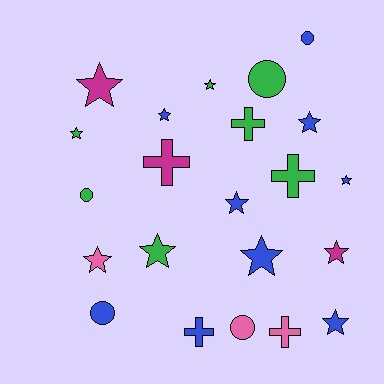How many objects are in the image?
There are 22 objects.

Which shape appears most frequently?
Star, with 12 objects.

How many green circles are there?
There are 2 green circles.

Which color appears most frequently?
Blue, with 9 objects.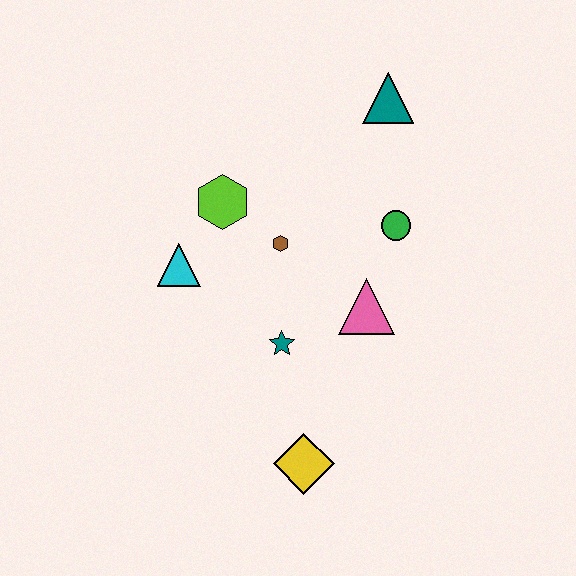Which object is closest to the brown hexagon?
The lime hexagon is closest to the brown hexagon.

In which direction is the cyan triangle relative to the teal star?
The cyan triangle is to the left of the teal star.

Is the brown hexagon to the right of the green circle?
No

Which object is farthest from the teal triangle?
The yellow diamond is farthest from the teal triangle.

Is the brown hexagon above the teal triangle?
No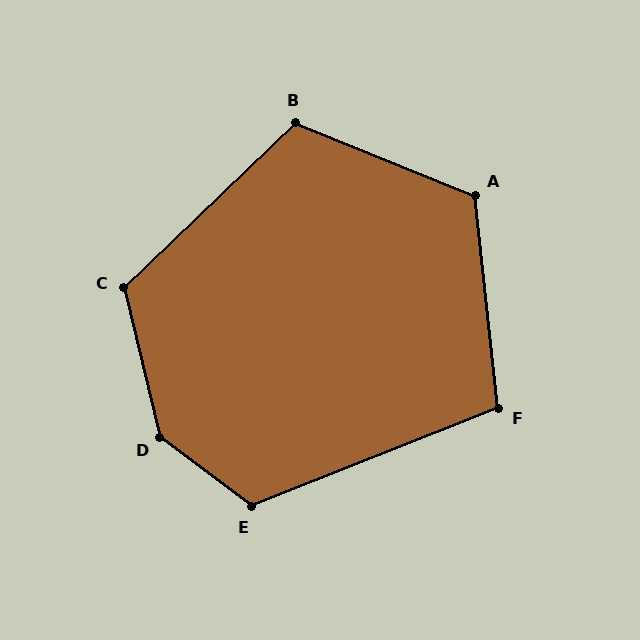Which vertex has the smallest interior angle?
F, at approximately 106 degrees.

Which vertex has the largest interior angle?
D, at approximately 140 degrees.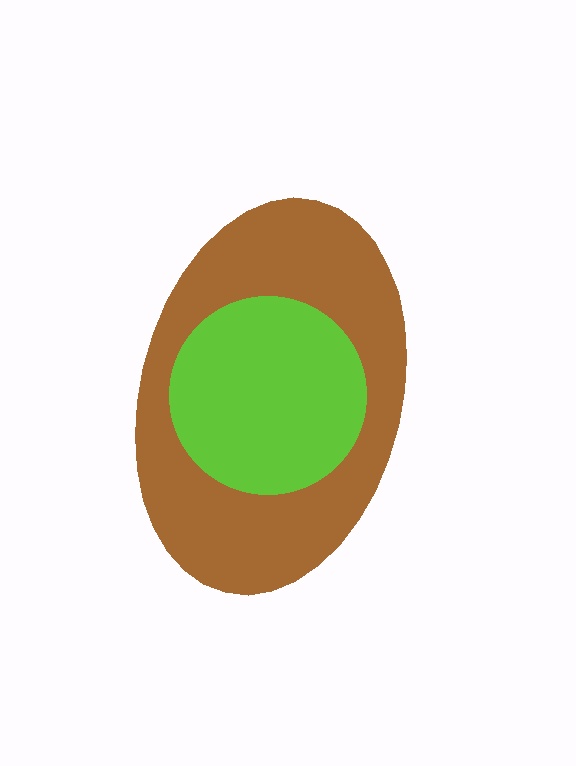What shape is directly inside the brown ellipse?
The lime circle.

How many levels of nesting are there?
2.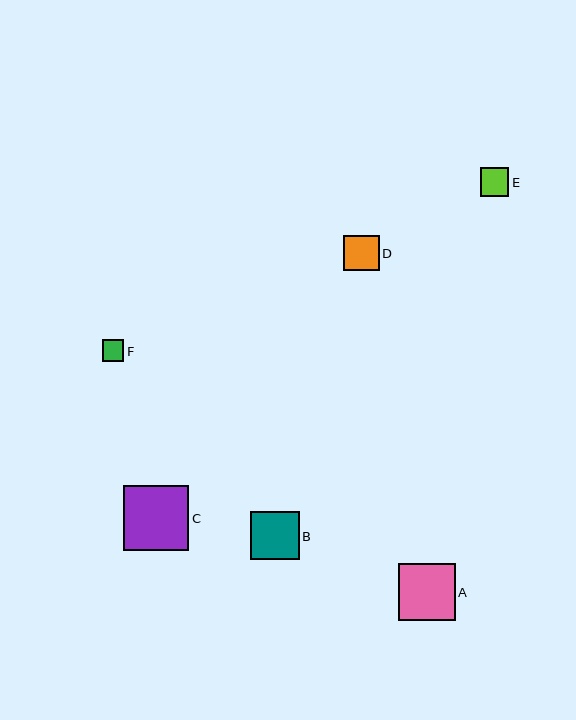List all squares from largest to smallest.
From largest to smallest: C, A, B, D, E, F.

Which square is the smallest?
Square F is the smallest with a size of approximately 21 pixels.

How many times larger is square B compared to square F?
Square B is approximately 2.2 times the size of square F.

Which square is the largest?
Square C is the largest with a size of approximately 65 pixels.